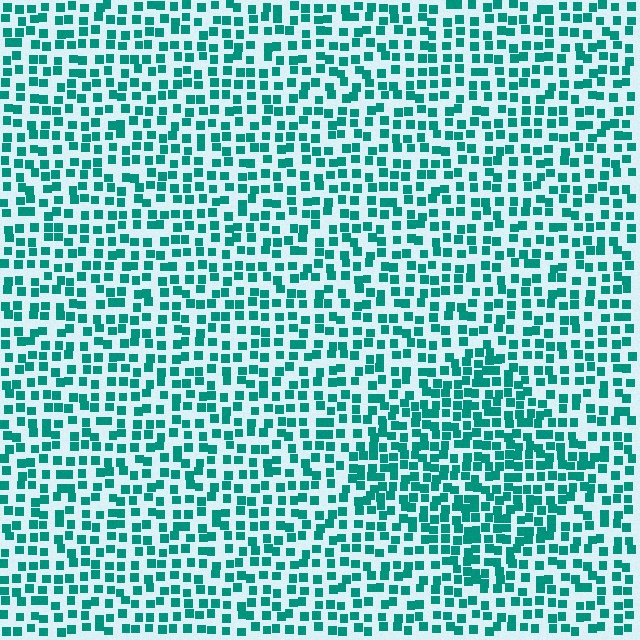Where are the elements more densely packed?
The elements are more densely packed inside the diamond boundary.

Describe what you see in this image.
The image contains small teal elements arranged at two different densities. A diamond-shaped region is visible where the elements are more densely packed than the surrounding area.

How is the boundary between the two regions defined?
The boundary is defined by a change in element density (approximately 1.5x ratio). All elements are the same color, size, and shape.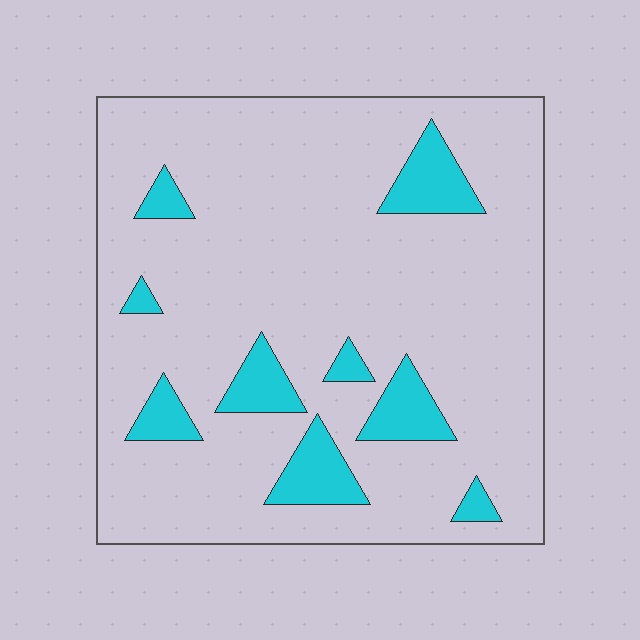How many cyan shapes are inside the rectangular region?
9.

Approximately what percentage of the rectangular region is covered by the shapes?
Approximately 15%.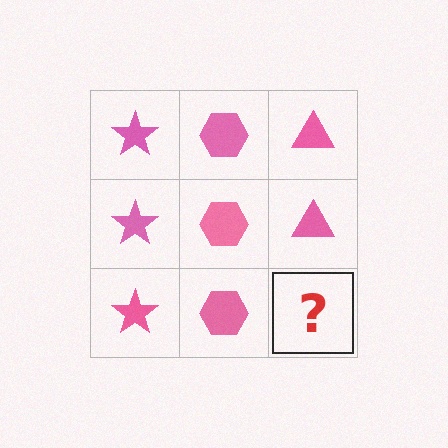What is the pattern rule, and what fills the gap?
The rule is that each column has a consistent shape. The gap should be filled with a pink triangle.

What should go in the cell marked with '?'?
The missing cell should contain a pink triangle.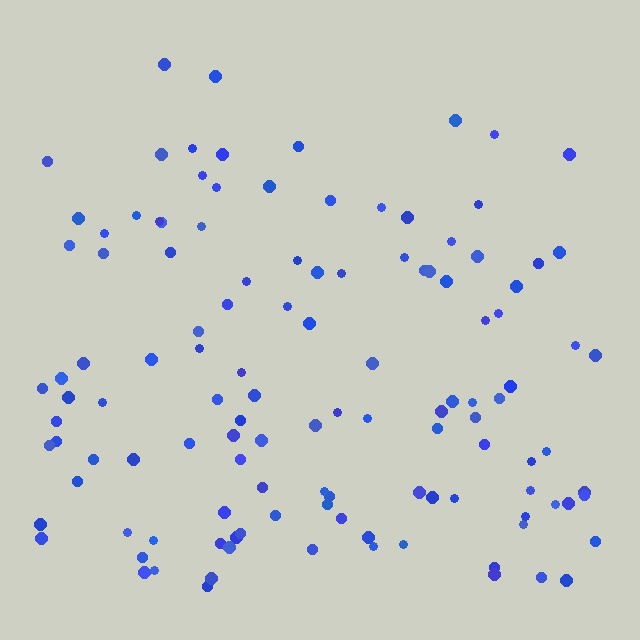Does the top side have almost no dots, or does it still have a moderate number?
Still a moderate number, just noticeably fewer than the bottom.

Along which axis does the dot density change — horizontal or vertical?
Vertical.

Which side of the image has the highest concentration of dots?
The bottom.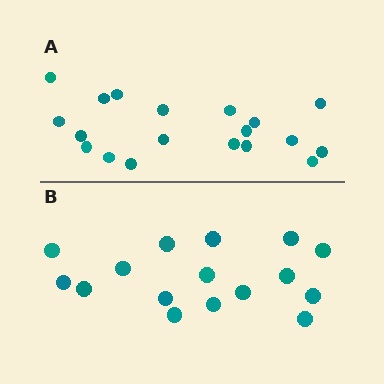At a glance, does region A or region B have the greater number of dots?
Region A (the top region) has more dots.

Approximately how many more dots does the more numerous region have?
Region A has just a few more — roughly 2 or 3 more dots than region B.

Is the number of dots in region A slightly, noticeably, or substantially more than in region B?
Region A has only slightly more — the two regions are fairly close. The ratio is roughly 1.2 to 1.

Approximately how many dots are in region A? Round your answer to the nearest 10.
About 20 dots. (The exact count is 19, which rounds to 20.)